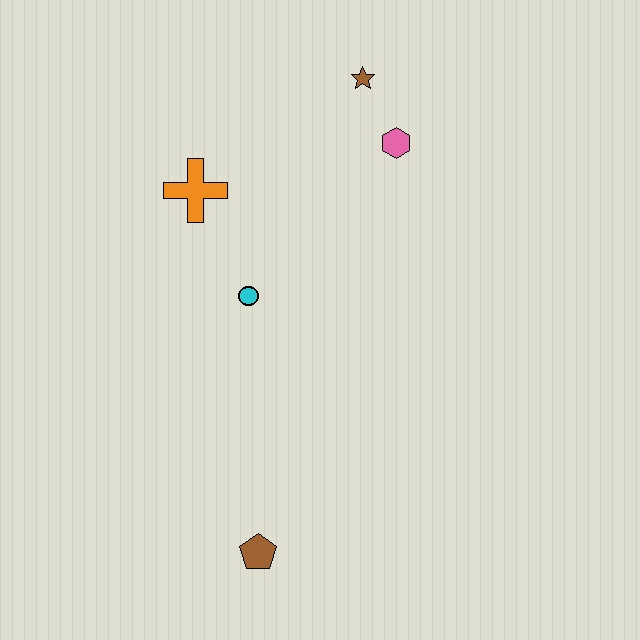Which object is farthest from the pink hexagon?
The brown pentagon is farthest from the pink hexagon.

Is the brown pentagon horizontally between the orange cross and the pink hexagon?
Yes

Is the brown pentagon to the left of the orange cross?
No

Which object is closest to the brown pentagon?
The cyan circle is closest to the brown pentagon.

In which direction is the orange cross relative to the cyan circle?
The orange cross is above the cyan circle.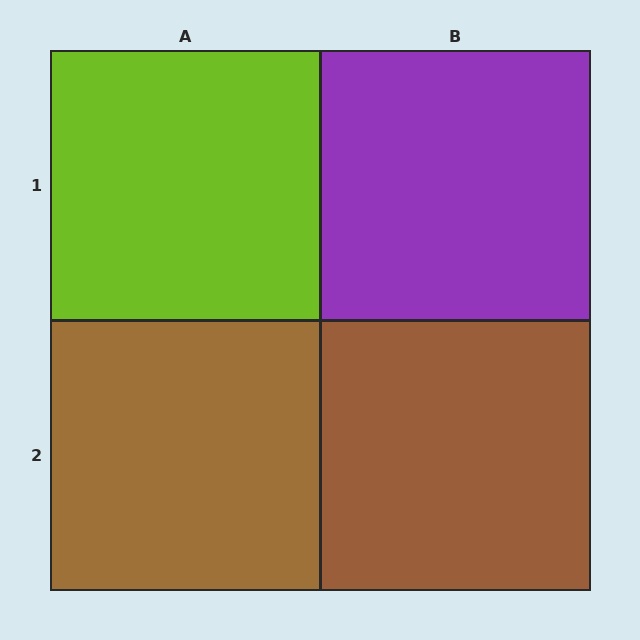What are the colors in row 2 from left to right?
Brown, brown.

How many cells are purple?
1 cell is purple.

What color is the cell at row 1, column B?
Purple.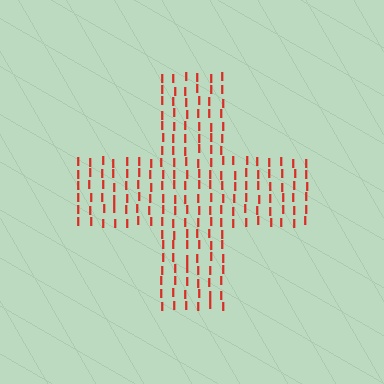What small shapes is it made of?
It is made of small letter I's.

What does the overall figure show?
The overall figure shows a cross.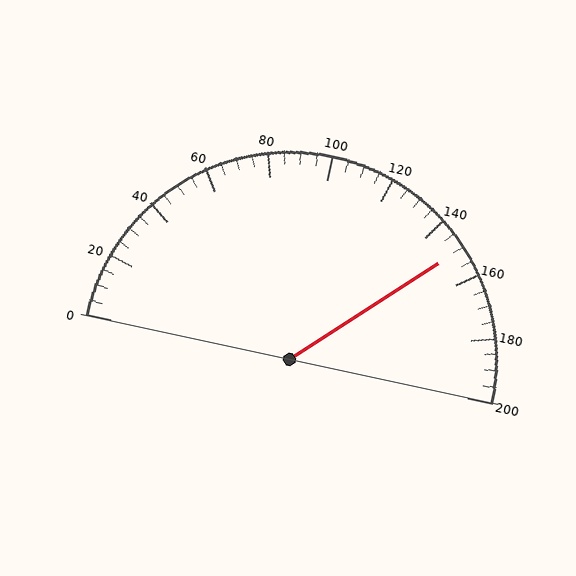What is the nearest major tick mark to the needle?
The nearest major tick mark is 160.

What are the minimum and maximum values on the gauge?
The gauge ranges from 0 to 200.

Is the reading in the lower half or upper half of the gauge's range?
The reading is in the upper half of the range (0 to 200).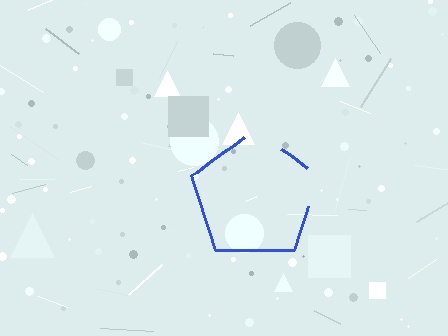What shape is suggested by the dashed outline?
The dashed outline suggests a pentagon.